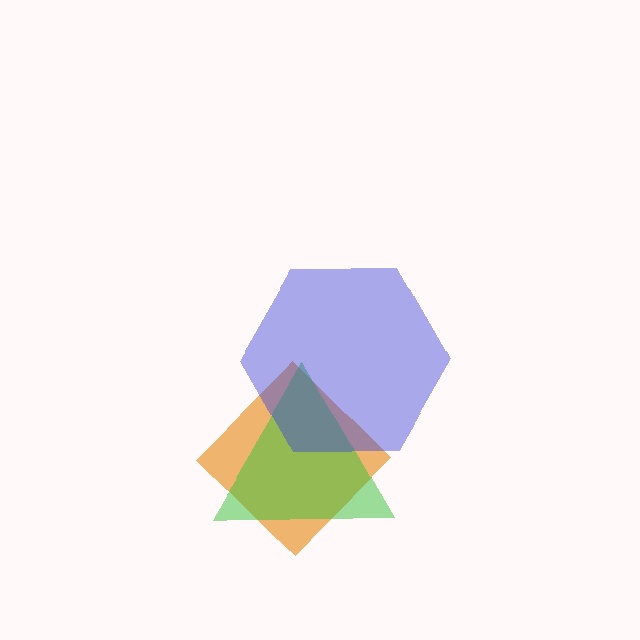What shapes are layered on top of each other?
The layered shapes are: an orange diamond, a green triangle, a blue hexagon.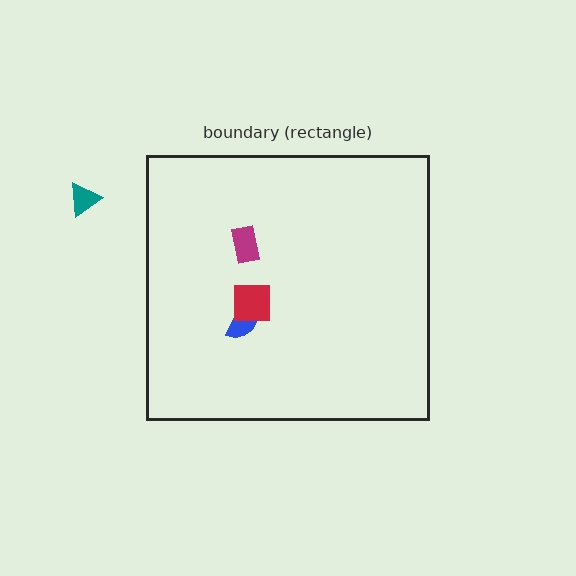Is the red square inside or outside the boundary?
Inside.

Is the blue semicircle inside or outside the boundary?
Inside.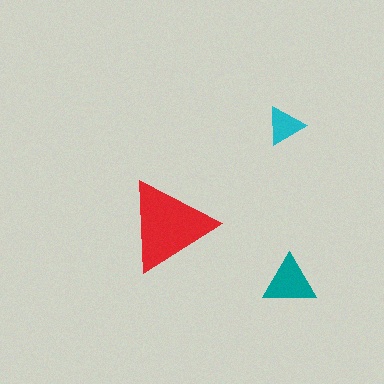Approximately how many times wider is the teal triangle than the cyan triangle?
About 1.5 times wider.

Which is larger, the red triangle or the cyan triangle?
The red one.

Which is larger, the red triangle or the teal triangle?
The red one.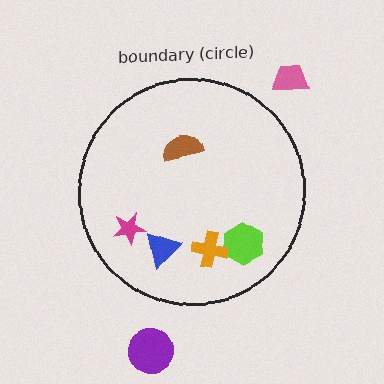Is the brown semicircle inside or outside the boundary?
Inside.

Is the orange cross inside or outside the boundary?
Inside.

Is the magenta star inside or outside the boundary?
Inside.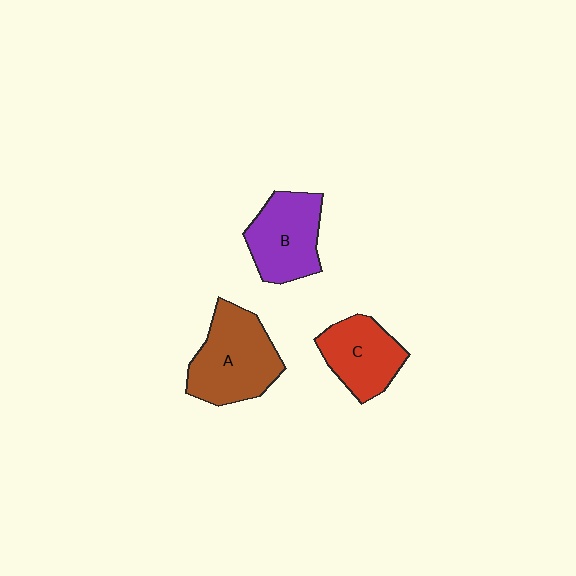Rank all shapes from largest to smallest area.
From largest to smallest: A (brown), B (purple), C (red).